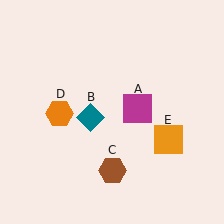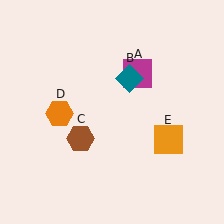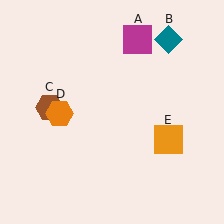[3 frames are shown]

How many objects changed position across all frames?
3 objects changed position: magenta square (object A), teal diamond (object B), brown hexagon (object C).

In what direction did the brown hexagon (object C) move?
The brown hexagon (object C) moved up and to the left.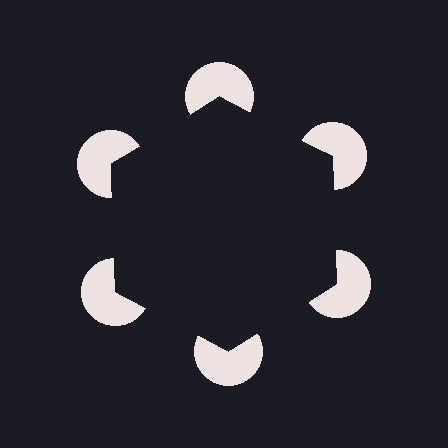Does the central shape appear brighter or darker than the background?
It typically appears slightly darker than the background, even though no actual brightness change is drawn.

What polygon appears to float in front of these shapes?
An illusory hexagon — its edges are inferred from the aligned wedge cuts in the pac-man discs, not physically drawn.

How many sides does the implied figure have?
6 sides.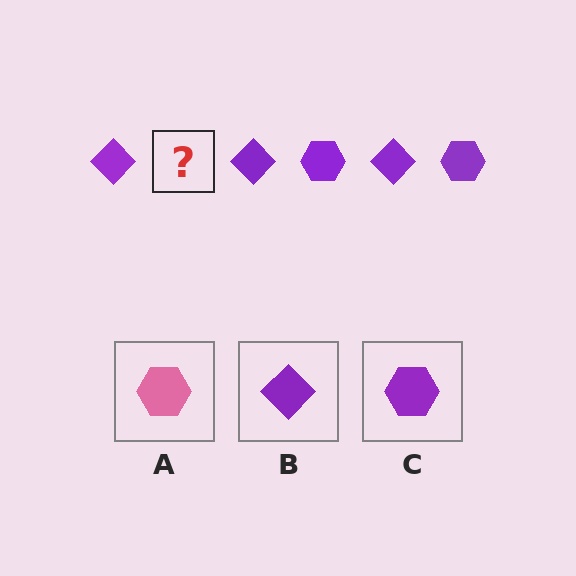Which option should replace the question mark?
Option C.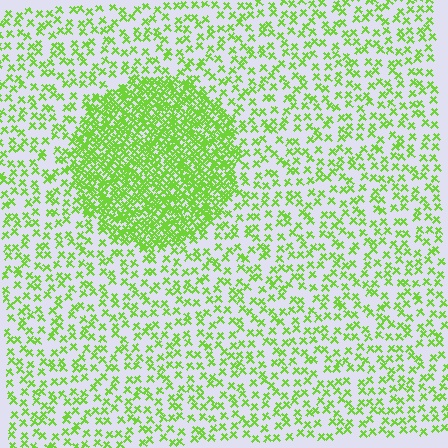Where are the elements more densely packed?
The elements are more densely packed inside the circle boundary.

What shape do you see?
I see a circle.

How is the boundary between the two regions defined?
The boundary is defined by a change in element density (approximately 3.0x ratio). All elements are the same color, size, and shape.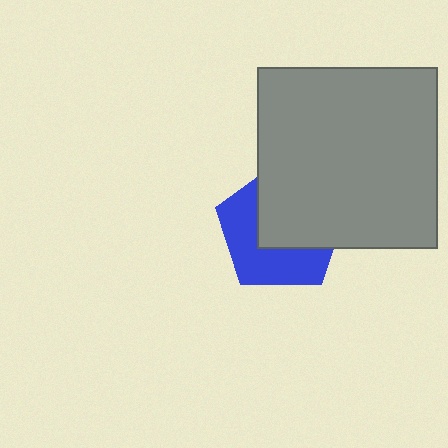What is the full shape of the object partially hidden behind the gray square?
The partially hidden object is a blue pentagon.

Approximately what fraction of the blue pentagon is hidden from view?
Roughly 52% of the blue pentagon is hidden behind the gray square.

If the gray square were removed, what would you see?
You would see the complete blue pentagon.